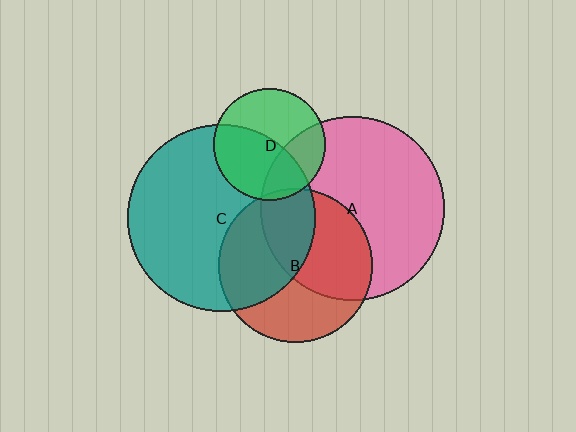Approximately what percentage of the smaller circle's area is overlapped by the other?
Approximately 5%.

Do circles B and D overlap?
Yes.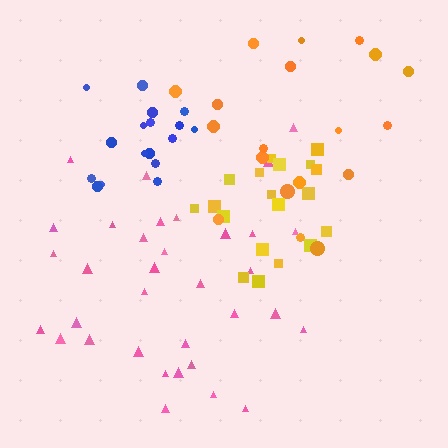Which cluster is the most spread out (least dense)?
Orange.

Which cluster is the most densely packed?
Blue.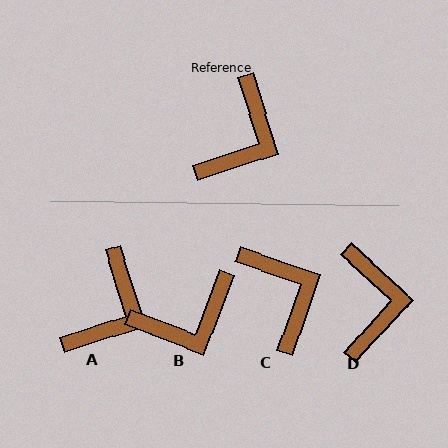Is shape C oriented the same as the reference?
No, it is off by about 53 degrees.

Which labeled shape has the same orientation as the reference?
A.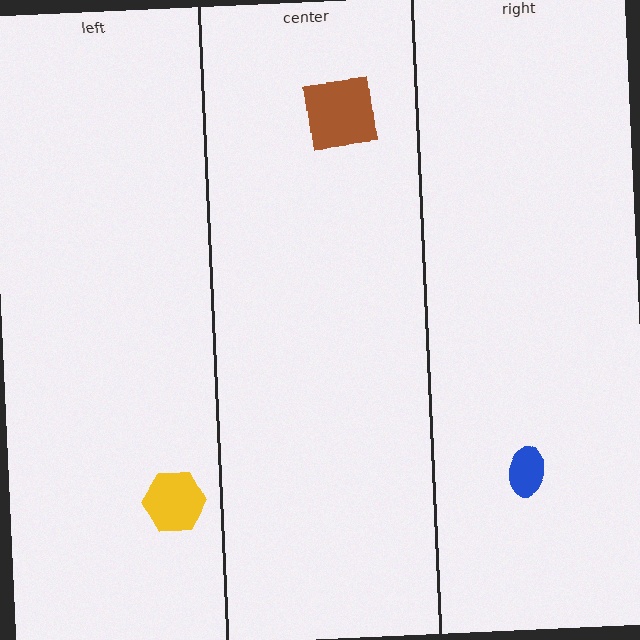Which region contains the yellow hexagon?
The left region.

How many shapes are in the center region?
1.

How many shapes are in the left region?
1.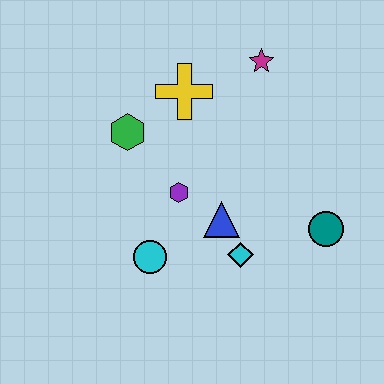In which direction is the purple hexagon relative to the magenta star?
The purple hexagon is below the magenta star.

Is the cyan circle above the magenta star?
No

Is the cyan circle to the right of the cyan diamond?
No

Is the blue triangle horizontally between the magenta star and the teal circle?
No